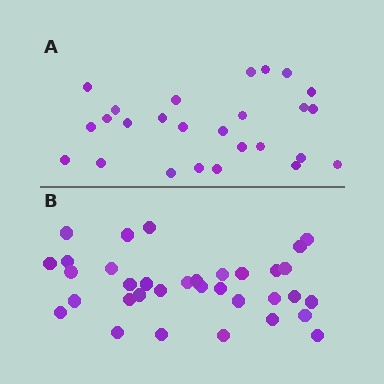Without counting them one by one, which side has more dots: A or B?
Region B (the bottom region) has more dots.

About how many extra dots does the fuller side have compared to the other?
Region B has roughly 8 or so more dots than region A.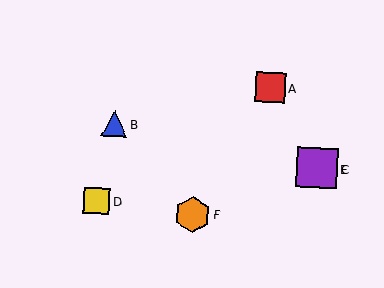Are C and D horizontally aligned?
No, C is at y≈168 and D is at y≈201.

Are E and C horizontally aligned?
Yes, both are at y≈168.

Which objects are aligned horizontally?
Objects C, E are aligned horizontally.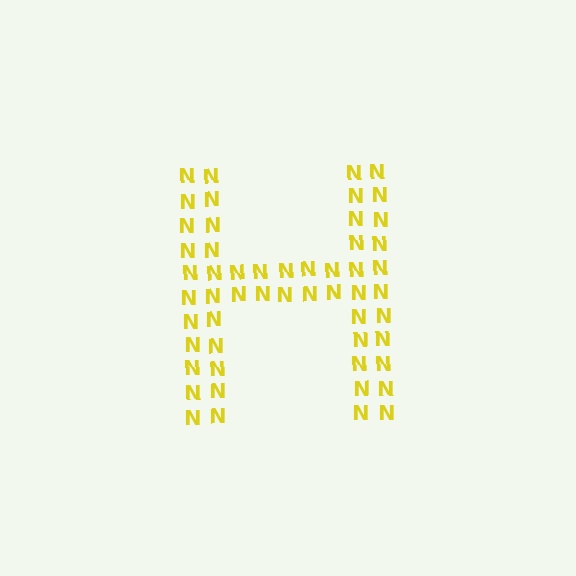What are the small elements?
The small elements are letter N's.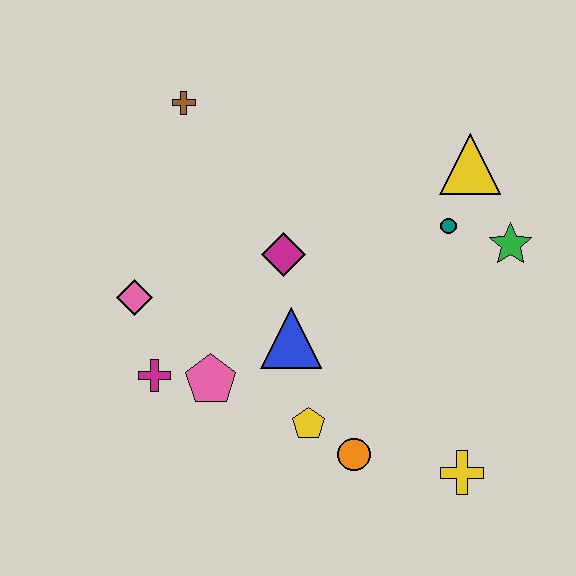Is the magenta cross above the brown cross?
No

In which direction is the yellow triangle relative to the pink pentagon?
The yellow triangle is to the right of the pink pentagon.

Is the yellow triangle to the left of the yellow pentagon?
No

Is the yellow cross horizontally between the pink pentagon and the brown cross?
No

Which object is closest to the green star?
The teal circle is closest to the green star.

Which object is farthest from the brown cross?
The yellow cross is farthest from the brown cross.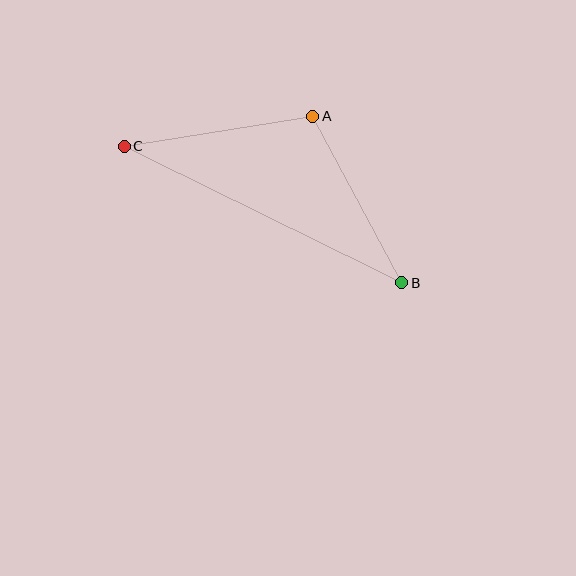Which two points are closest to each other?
Points A and B are closest to each other.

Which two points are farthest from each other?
Points B and C are farthest from each other.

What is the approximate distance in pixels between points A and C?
The distance between A and C is approximately 191 pixels.